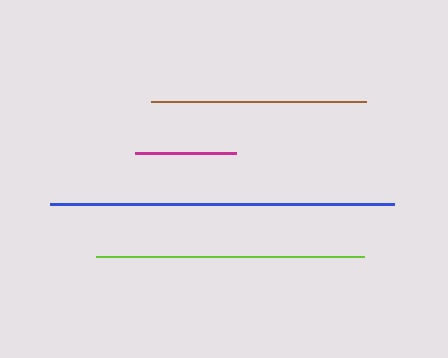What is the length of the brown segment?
The brown segment is approximately 215 pixels long.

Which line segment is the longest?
The blue line is the longest at approximately 345 pixels.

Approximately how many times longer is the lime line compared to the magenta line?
The lime line is approximately 2.7 times the length of the magenta line.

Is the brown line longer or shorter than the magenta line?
The brown line is longer than the magenta line.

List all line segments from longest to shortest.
From longest to shortest: blue, lime, brown, magenta.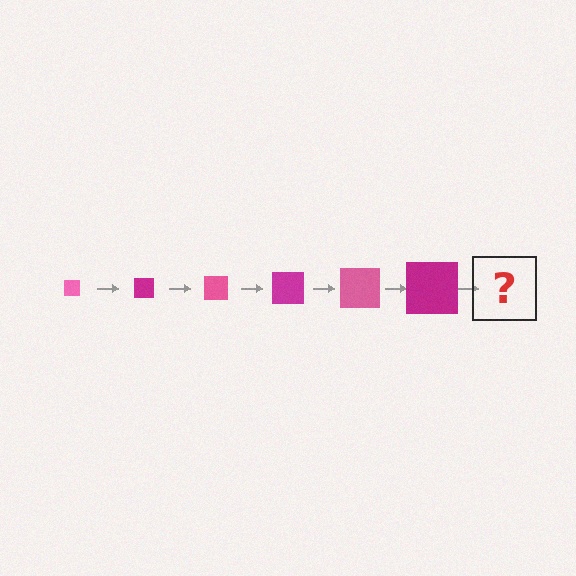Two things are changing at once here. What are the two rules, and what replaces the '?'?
The two rules are that the square grows larger each step and the color cycles through pink and magenta. The '?' should be a pink square, larger than the previous one.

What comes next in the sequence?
The next element should be a pink square, larger than the previous one.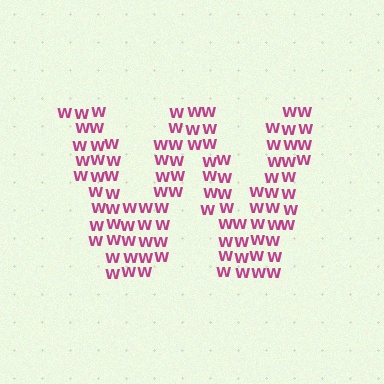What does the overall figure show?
The overall figure shows the letter W.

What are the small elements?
The small elements are letter W's.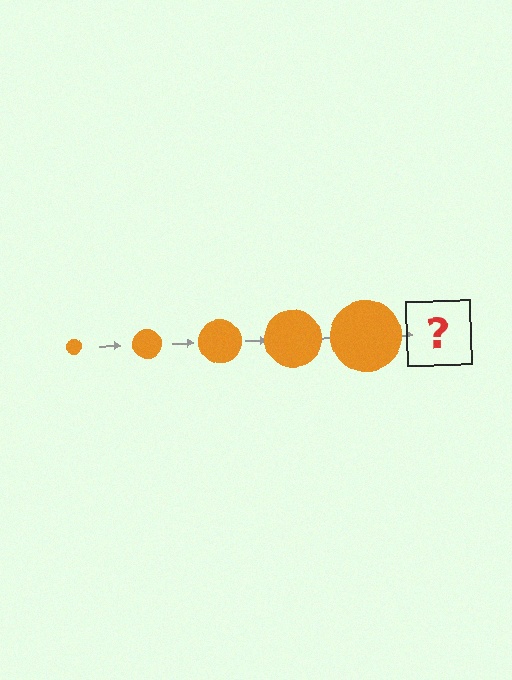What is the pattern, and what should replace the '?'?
The pattern is that the circle gets progressively larger each step. The '?' should be an orange circle, larger than the previous one.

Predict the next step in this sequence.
The next step is an orange circle, larger than the previous one.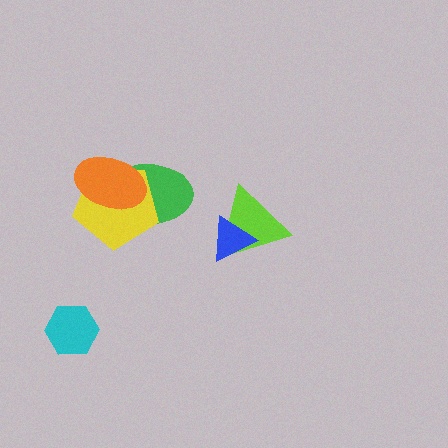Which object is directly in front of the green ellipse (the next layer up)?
The yellow pentagon is directly in front of the green ellipse.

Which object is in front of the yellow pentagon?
The orange ellipse is in front of the yellow pentagon.